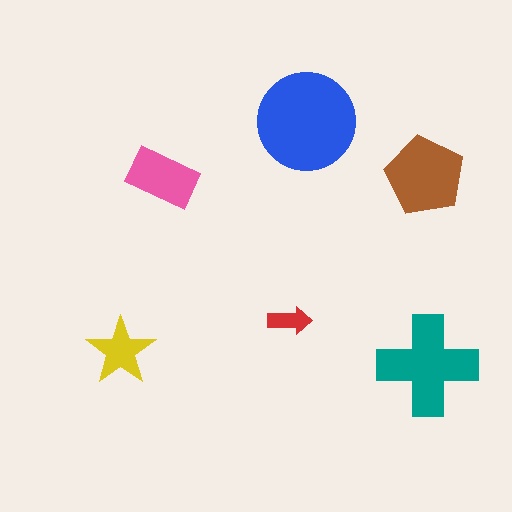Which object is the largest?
The blue circle.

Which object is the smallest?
The red arrow.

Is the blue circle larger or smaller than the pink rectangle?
Larger.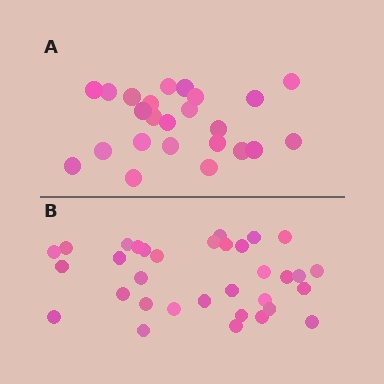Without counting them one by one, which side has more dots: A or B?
Region B (the bottom region) has more dots.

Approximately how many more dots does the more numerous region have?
Region B has roughly 8 or so more dots than region A.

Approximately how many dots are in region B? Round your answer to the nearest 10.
About 30 dots. (The exact count is 33, which rounds to 30.)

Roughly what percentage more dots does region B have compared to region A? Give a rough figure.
About 40% more.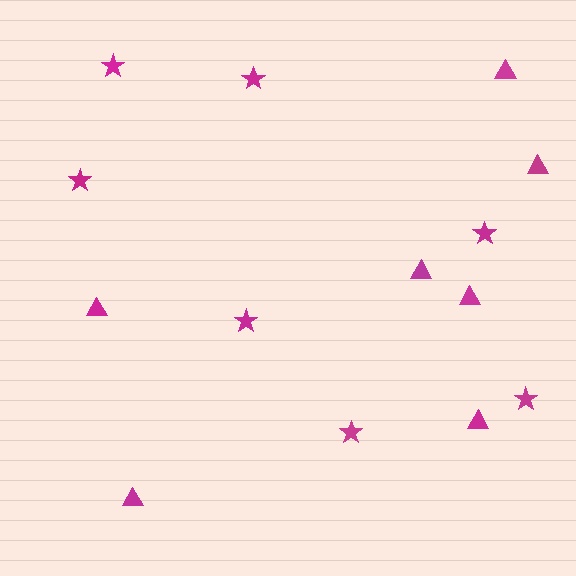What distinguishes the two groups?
There are 2 groups: one group of triangles (7) and one group of stars (7).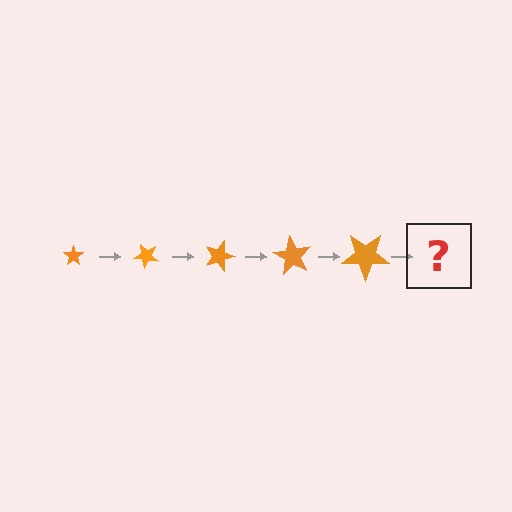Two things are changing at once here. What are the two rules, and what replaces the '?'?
The two rules are that the star grows larger each step and it rotates 45 degrees each step. The '?' should be a star, larger than the previous one and rotated 225 degrees from the start.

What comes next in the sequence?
The next element should be a star, larger than the previous one and rotated 225 degrees from the start.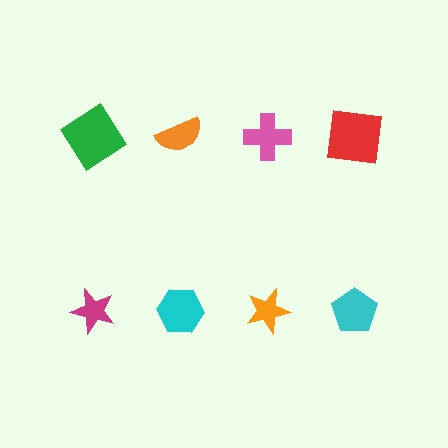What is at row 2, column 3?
An orange star.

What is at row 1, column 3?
A pink cross.